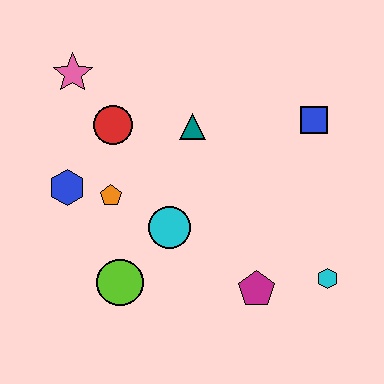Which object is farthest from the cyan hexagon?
The pink star is farthest from the cyan hexagon.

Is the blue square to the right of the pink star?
Yes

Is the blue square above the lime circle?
Yes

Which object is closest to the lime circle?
The cyan circle is closest to the lime circle.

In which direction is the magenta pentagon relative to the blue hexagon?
The magenta pentagon is to the right of the blue hexagon.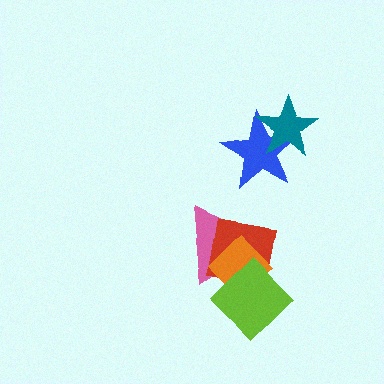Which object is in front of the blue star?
The teal star is in front of the blue star.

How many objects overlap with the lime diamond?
3 objects overlap with the lime diamond.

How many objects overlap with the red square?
3 objects overlap with the red square.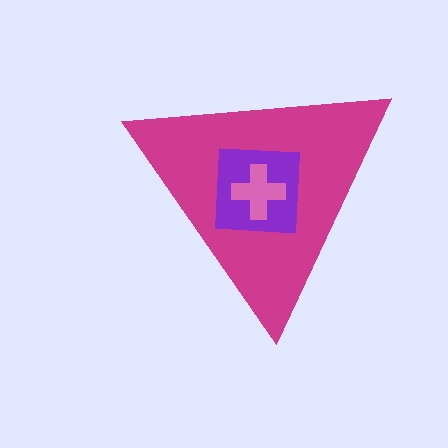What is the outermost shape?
The magenta triangle.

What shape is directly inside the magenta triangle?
The purple square.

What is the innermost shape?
The pink cross.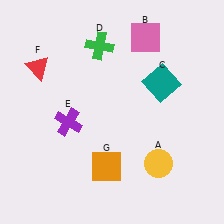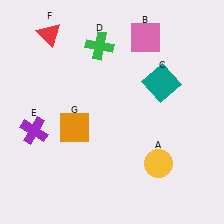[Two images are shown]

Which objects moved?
The objects that moved are: the purple cross (E), the red triangle (F), the orange square (G).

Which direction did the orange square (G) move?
The orange square (G) moved up.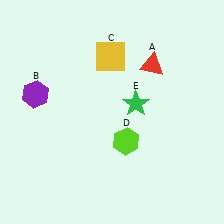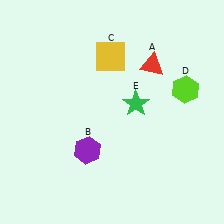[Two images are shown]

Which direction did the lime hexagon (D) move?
The lime hexagon (D) moved right.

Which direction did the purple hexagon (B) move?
The purple hexagon (B) moved down.